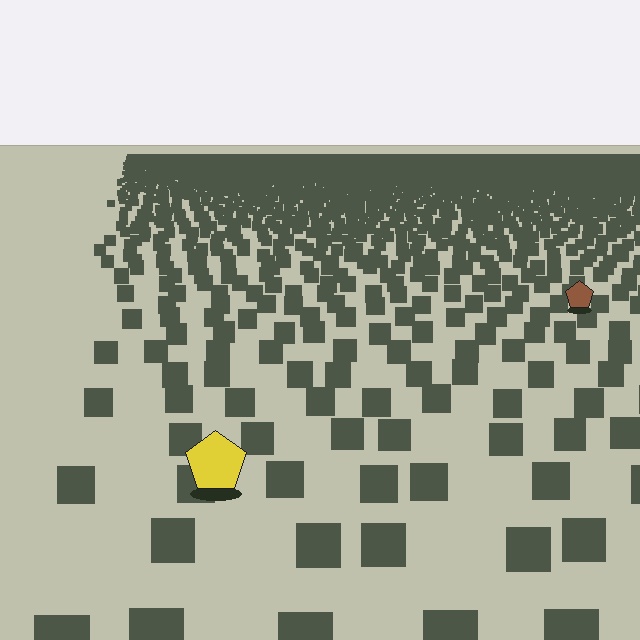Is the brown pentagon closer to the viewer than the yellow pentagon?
No. The yellow pentagon is closer — you can tell from the texture gradient: the ground texture is coarser near it.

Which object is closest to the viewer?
The yellow pentagon is closest. The texture marks near it are larger and more spread out.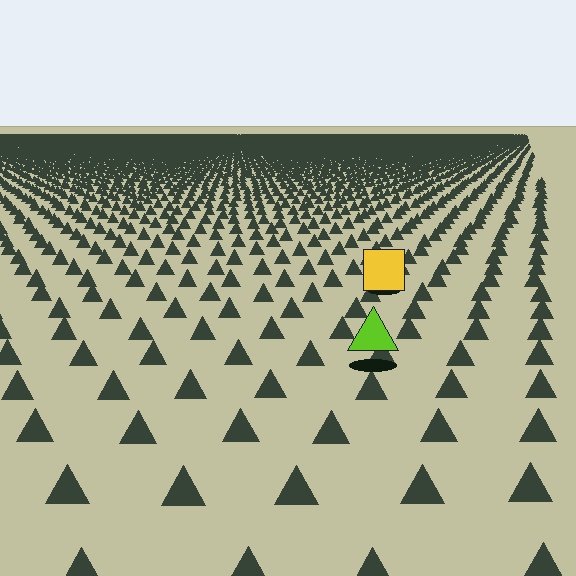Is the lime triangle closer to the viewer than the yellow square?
Yes. The lime triangle is closer — you can tell from the texture gradient: the ground texture is coarser near it.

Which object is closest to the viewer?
The lime triangle is closest. The texture marks near it are larger and more spread out.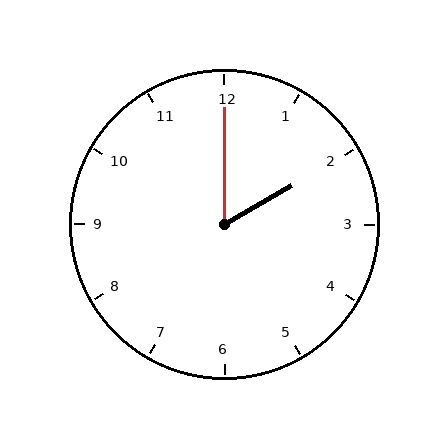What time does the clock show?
2:00.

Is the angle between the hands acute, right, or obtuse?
It is acute.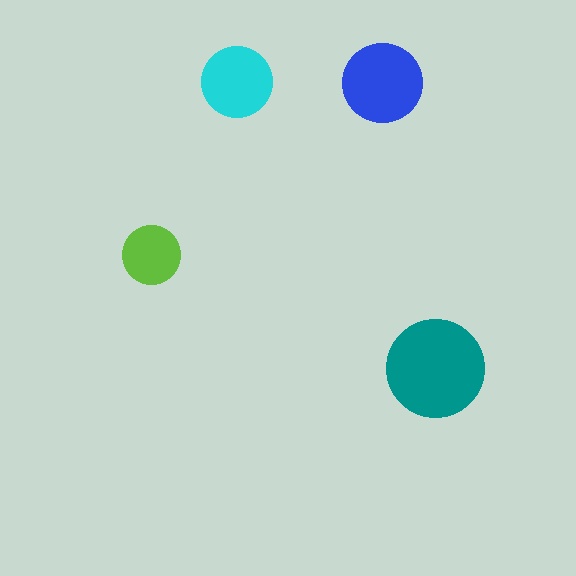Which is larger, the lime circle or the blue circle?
The blue one.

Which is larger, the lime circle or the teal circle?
The teal one.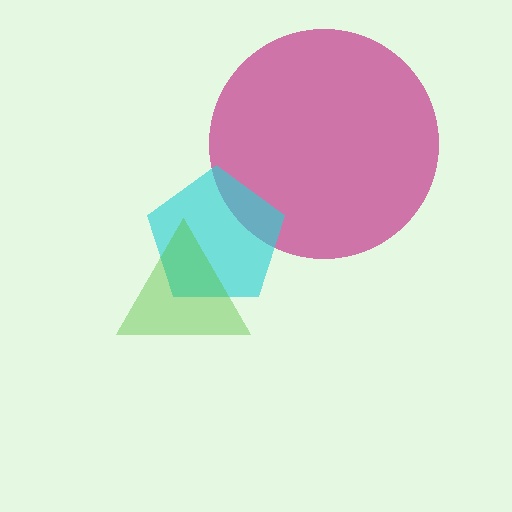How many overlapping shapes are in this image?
There are 3 overlapping shapes in the image.